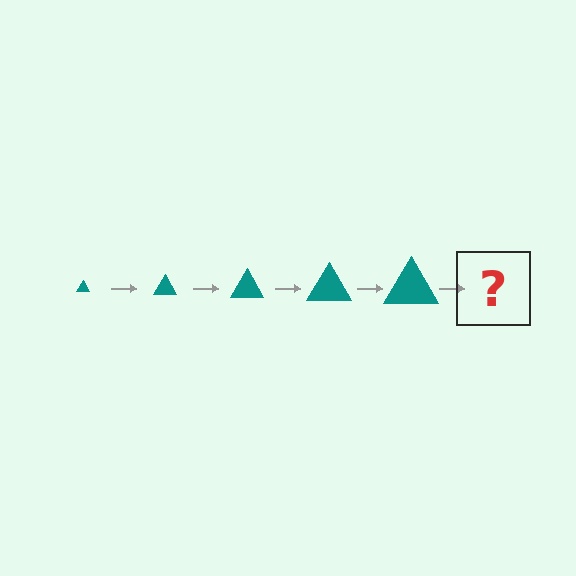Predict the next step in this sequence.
The next step is a teal triangle, larger than the previous one.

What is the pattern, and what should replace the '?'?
The pattern is that the triangle gets progressively larger each step. The '?' should be a teal triangle, larger than the previous one.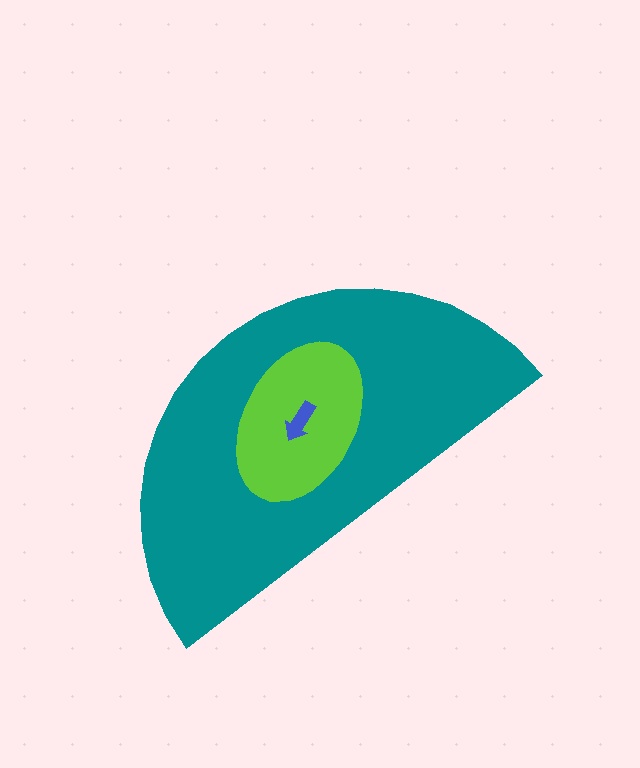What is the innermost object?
The blue arrow.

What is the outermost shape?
The teal semicircle.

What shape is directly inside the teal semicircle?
The lime ellipse.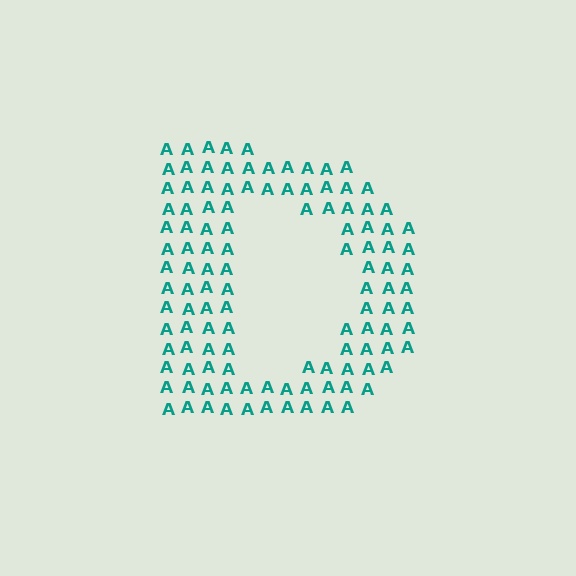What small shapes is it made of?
It is made of small letter A's.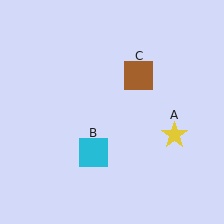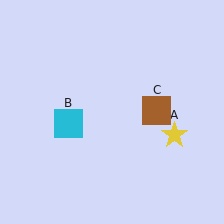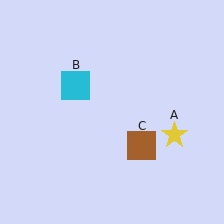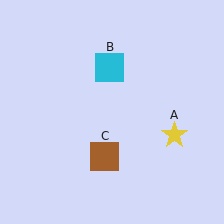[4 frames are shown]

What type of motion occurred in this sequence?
The cyan square (object B), brown square (object C) rotated clockwise around the center of the scene.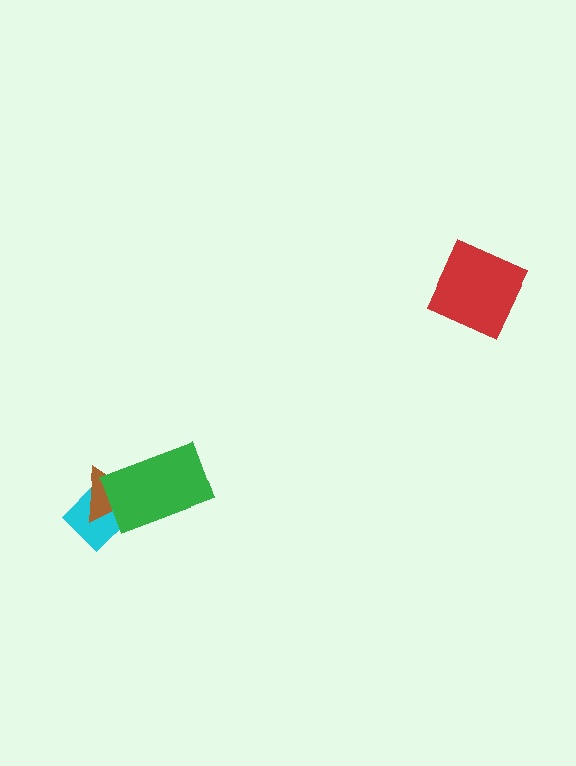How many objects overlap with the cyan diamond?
2 objects overlap with the cyan diamond.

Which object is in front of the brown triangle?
The green rectangle is in front of the brown triangle.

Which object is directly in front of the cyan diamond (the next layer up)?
The brown triangle is directly in front of the cyan diamond.